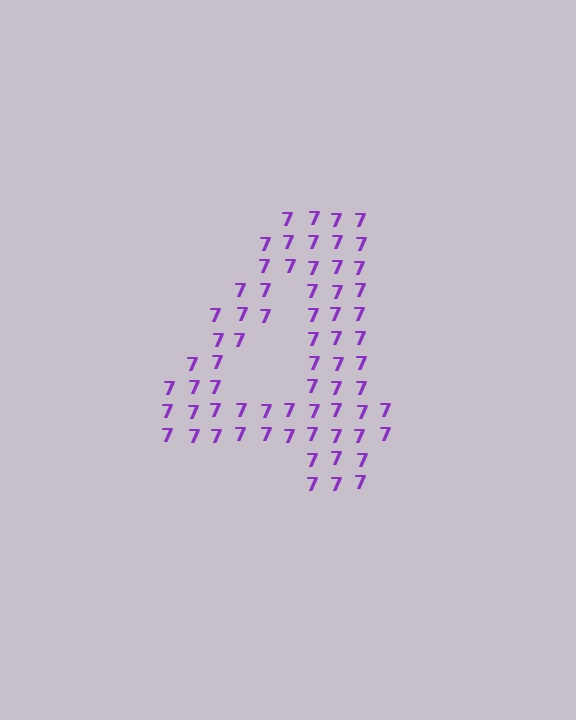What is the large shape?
The large shape is the digit 4.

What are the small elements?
The small elements are digit 7's.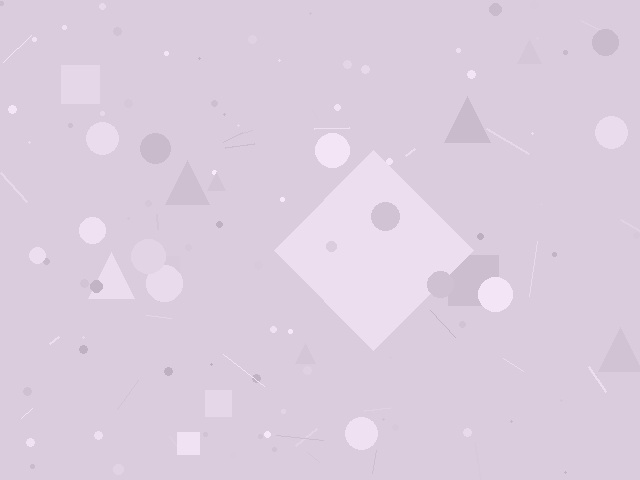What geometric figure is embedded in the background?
A diamond is embedded in the background.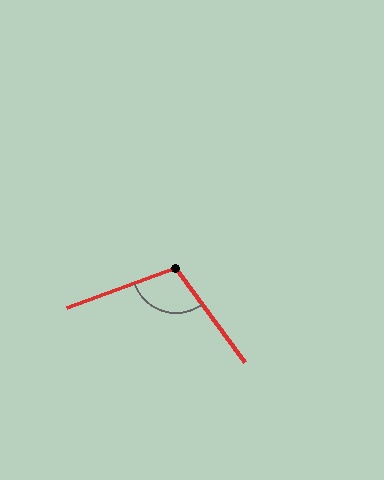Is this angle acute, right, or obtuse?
It is obtuse.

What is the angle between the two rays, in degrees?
Approximately 106 degrees.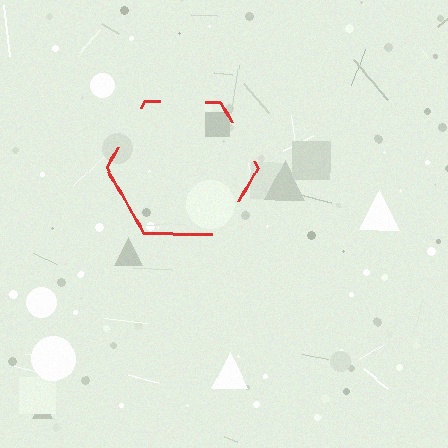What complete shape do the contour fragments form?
The contour fragments form a hexagon.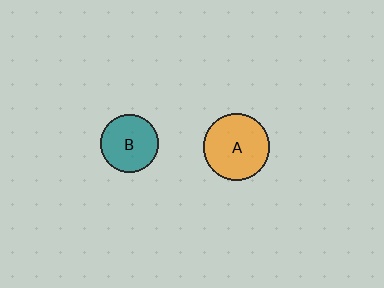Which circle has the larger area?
Circle A (orange).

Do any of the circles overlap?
No, none of the circles overlap.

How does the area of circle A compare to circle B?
Approximately 1.3 times.